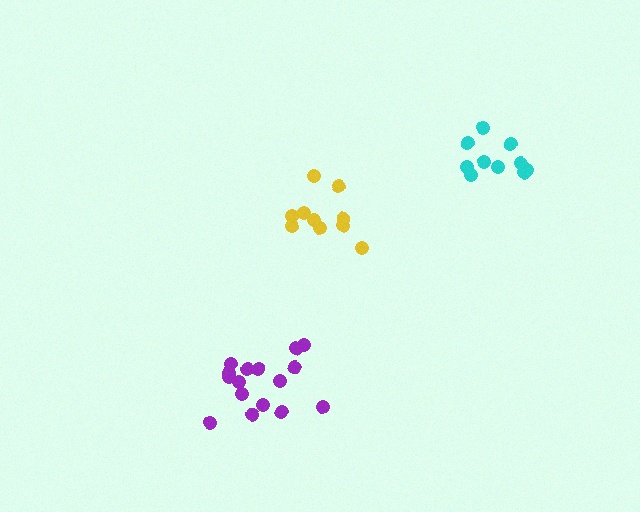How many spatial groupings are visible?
There are 3 spatial groupings.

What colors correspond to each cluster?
The clusters are colored: cyan, yellow, purple.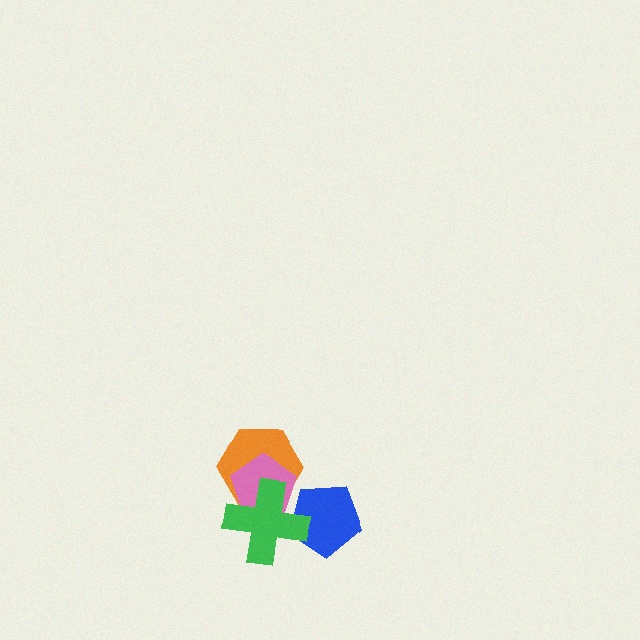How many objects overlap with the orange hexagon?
2 objects overlap with the orange hexagon.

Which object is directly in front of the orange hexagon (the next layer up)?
The pink pentagon is directly in front of the orange hexagon.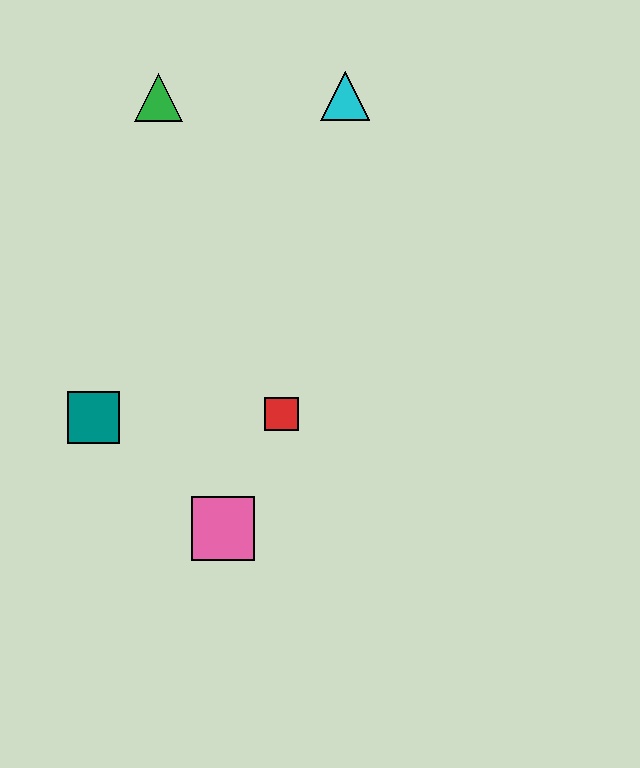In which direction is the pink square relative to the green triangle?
The pink square is below the green triangle.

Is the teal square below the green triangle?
Yes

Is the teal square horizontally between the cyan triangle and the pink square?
No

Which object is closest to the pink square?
The red square is closest to the pink square.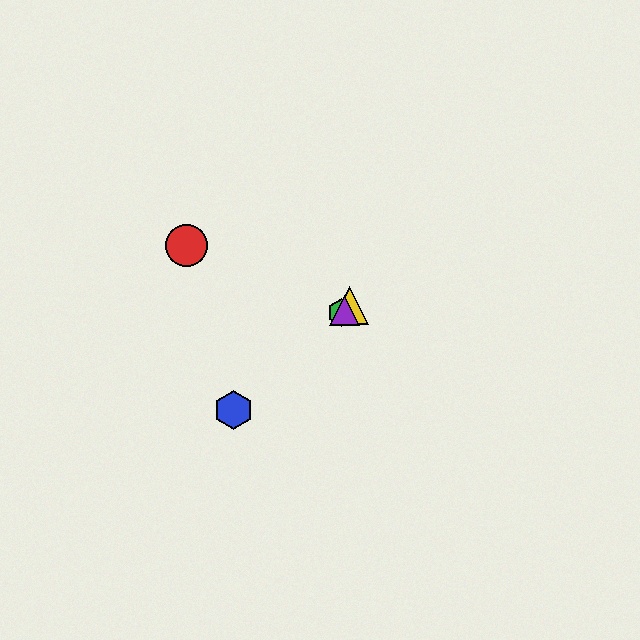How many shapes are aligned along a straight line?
4 shapes (the blue hexagon, the green hexagon, the yellow triangle, the purple triangle) are aligned along a straight line.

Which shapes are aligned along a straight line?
The blue hexagon, the green hexagon, the yellow triangle, the purple triangle are aligned along a straight line.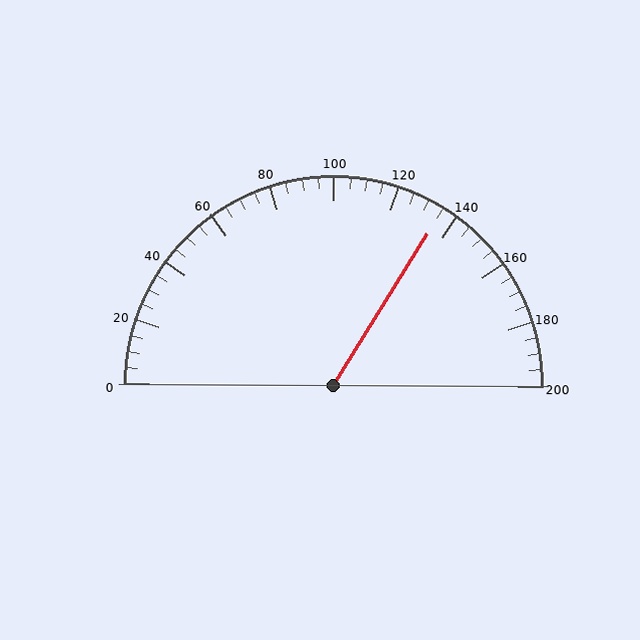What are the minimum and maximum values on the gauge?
The gauge ranges from 0 to 200.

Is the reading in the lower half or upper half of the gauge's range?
The reading is in the upper half of the range (0 to 200).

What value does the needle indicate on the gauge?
The needle indicates approximately 135.